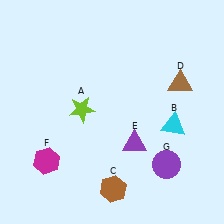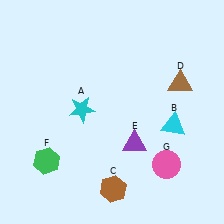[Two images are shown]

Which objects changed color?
A changed from lime to cyan. F changed from magenta to green. G changed from purple to pink.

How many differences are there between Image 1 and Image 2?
There are 3 differences between the two images.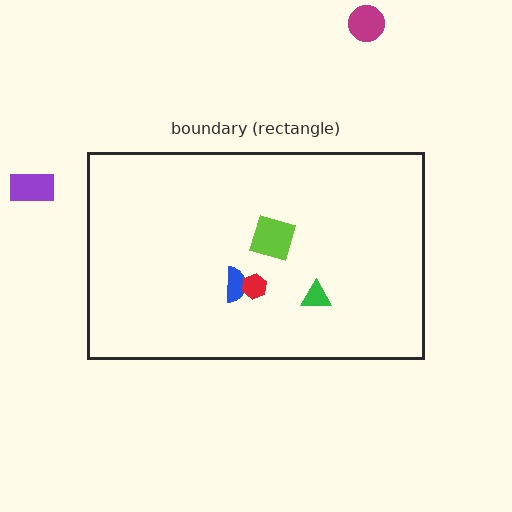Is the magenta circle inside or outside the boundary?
Outside.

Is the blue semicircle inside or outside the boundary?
Inside.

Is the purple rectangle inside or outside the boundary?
Outside.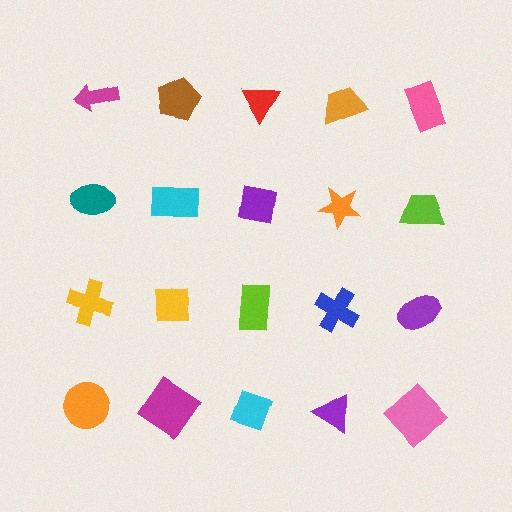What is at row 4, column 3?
A cyan diamond.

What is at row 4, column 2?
A magenta diamond.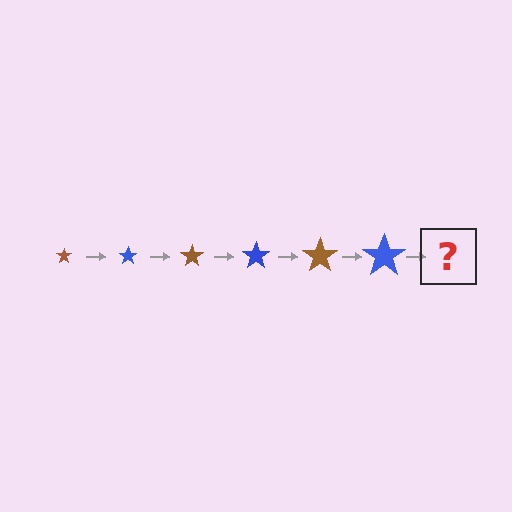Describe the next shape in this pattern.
It should be a brown star, larger than the previous one.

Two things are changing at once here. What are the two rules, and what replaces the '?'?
The two rules are that the star grows larger each step and the color cycles through brown and blue. The '?' should be a brown star, larger than the previous one.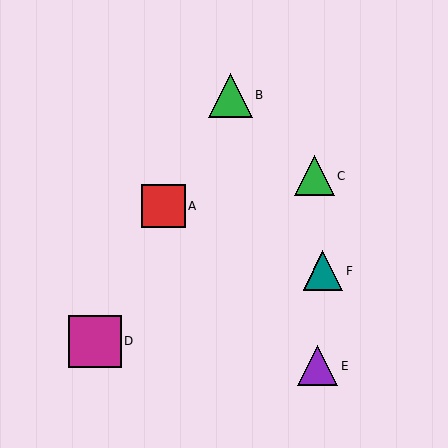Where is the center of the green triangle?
The center of the green triangle is at (230, 95).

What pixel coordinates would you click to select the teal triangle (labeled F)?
Click at (323, 271) to select the teal triangle F.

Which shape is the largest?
The magenta square (labeled D) is the largest.